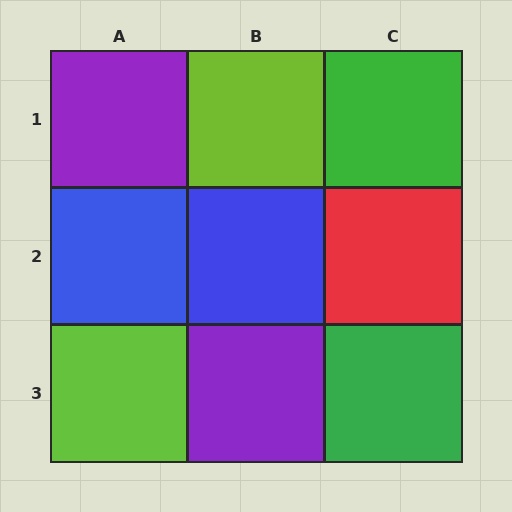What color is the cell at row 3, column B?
Purple.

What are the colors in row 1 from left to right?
Purple, lime, green.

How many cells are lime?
2 cells are lime.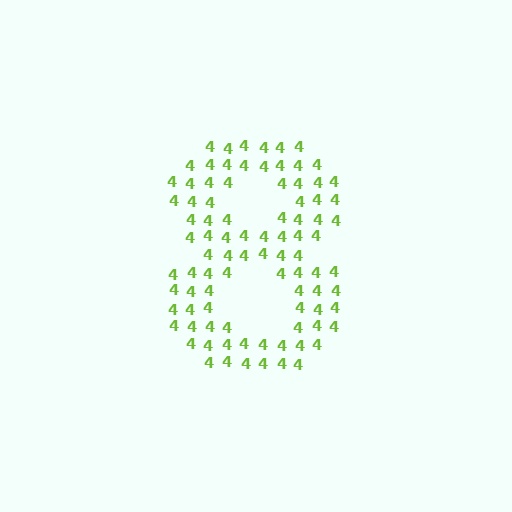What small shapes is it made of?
It is made of small digit 4's.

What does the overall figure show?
The overall figure shows the digit 8.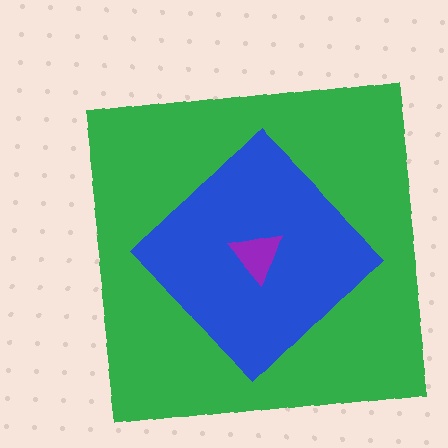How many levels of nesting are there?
3.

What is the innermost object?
The purple triangle.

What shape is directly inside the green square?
The blue diamond.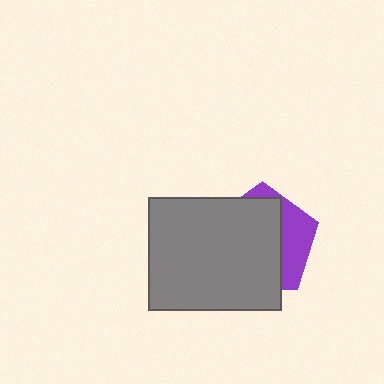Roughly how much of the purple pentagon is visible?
A small part of it is visible (roughly 31%).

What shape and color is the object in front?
The object in front is a gray rectangle.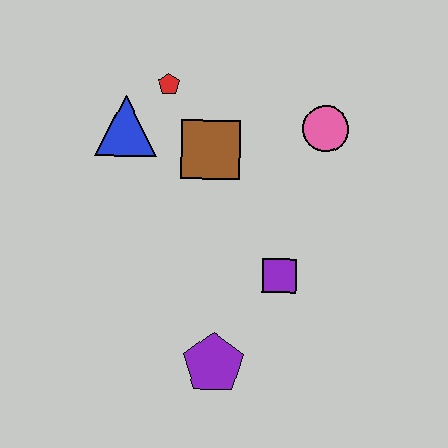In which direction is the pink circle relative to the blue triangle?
The pink circle is to the right of the blue triangle.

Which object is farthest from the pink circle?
The purple pentagon is farthest from the pink circle.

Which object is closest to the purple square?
The purple pentagon is closest to the purple square.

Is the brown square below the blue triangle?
Yes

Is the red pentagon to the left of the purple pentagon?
Yes